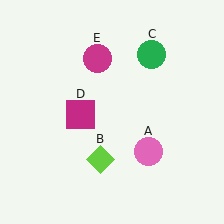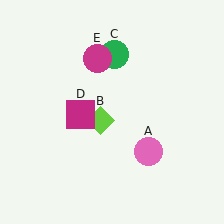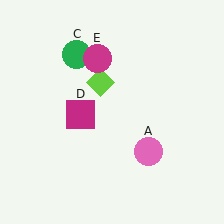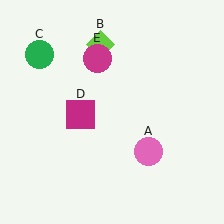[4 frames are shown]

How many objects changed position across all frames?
2 objects changed position: lime diamond (object B), green circle (object C).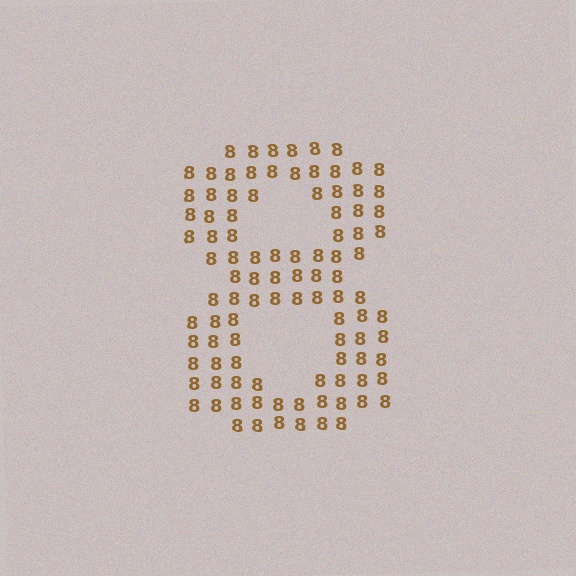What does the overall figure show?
The overall figure shows the digit 8.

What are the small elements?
The small elements are digit 8's.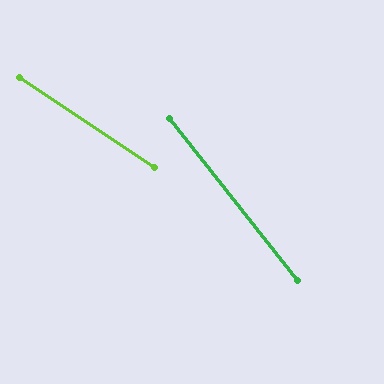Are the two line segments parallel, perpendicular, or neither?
Neither parallel nor perpendicular — they differ by about 18°.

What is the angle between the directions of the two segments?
Approximately 18 degrees.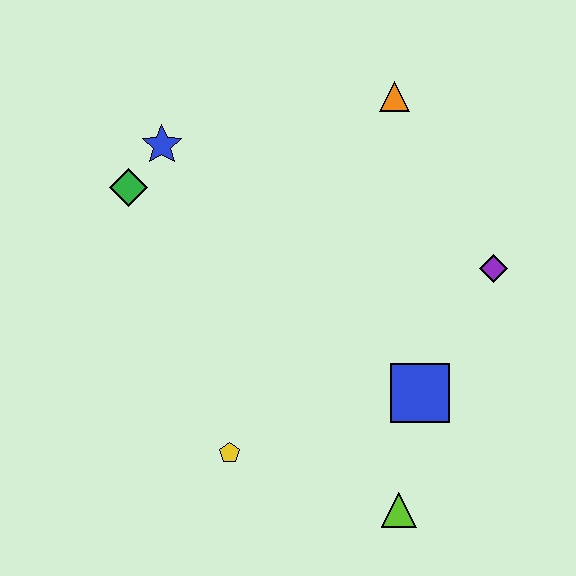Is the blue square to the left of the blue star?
No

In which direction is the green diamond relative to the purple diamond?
The green diamond is to the left of the purple diamond.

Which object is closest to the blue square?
The lime triangle is closest to the blue square.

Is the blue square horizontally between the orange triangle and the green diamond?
No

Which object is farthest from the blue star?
The lime triangle is farthest from the blue star.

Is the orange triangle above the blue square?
Yes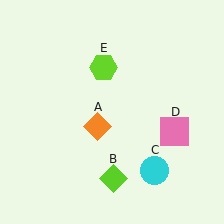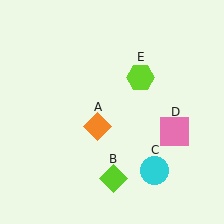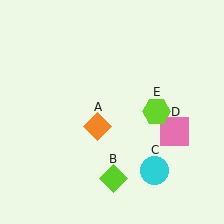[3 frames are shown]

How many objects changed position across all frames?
1 object changed position: lime hexagon (object E).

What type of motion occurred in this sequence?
The lime hexagon (object E) rotated clockwise around the center of the scene.